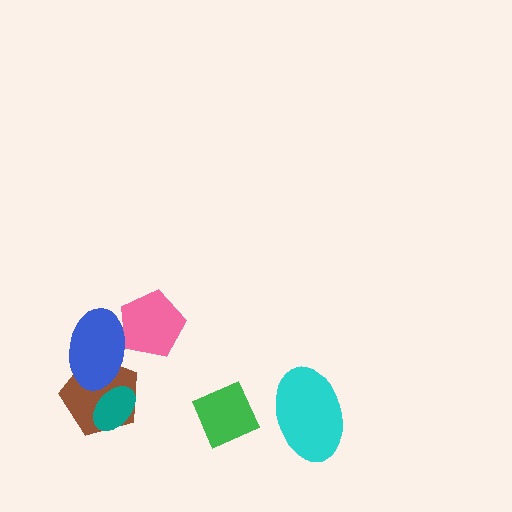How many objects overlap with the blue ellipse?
2 objects overlap with the blue ellipse.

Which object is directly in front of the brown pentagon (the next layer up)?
The teal ellipse is directly in front of the brown pentagon.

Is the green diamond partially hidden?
No, no other shape covers it.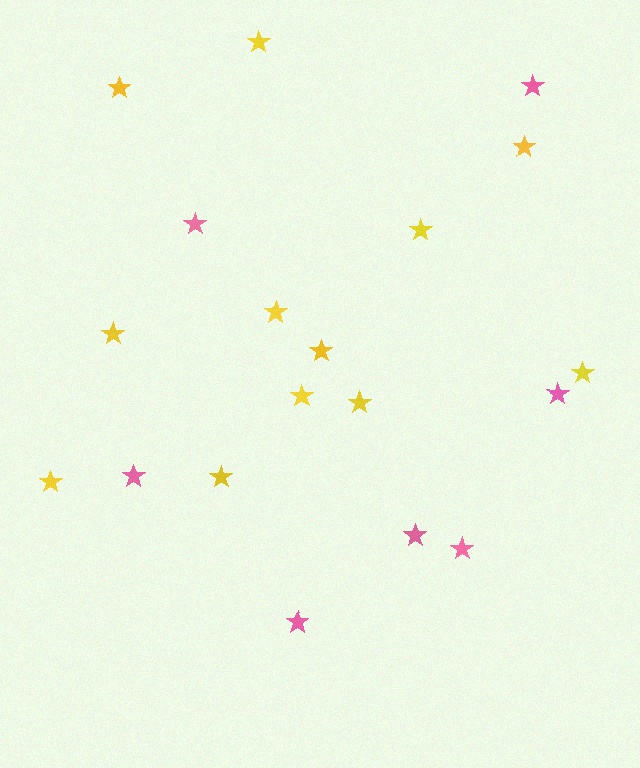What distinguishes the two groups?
There are 2 groups: one group of yellow stars (12) and one group of pink stars (7).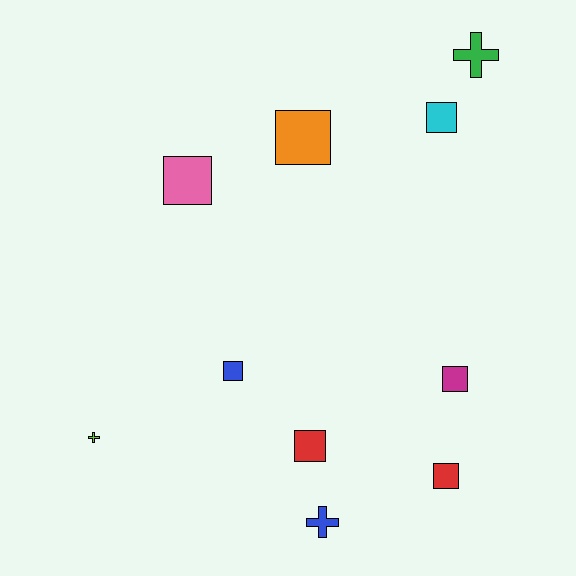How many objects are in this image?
There are 10 objects.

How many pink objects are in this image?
There is 1 pink object.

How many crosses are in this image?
There are 3 crosses.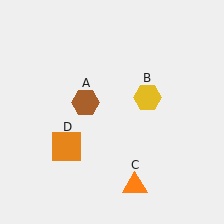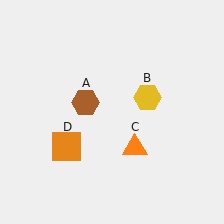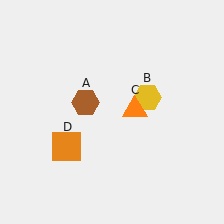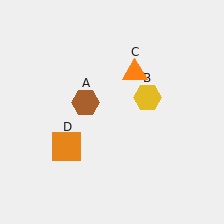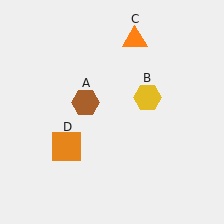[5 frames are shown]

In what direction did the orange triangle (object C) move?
The orange triangle (object C) moved up.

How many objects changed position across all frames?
1 object changed position: orange triangle (object C).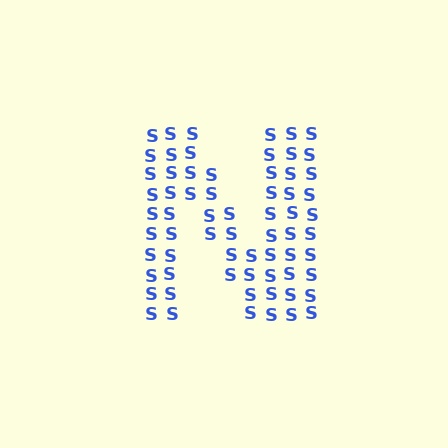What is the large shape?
The large shape is the letter N.